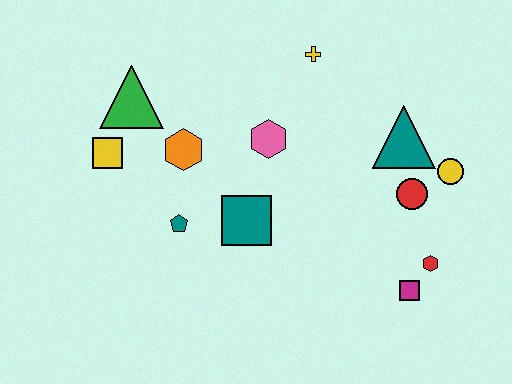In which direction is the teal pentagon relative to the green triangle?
The teal pentagon is below the green triangle.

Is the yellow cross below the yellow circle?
No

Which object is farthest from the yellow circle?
The yellow square is farthest from the yellow circle.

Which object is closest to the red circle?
The yellow circle is closest to the red circle.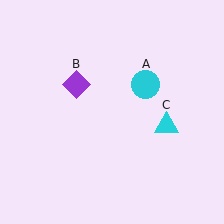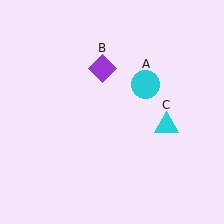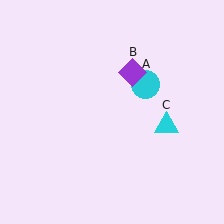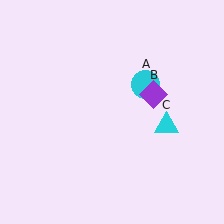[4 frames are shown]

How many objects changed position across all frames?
1 object changed position: purple diamond (object B).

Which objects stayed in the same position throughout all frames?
Cyan circle (object A) and cyan triangle (object C) remained stationary.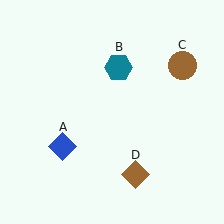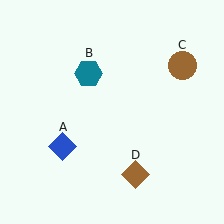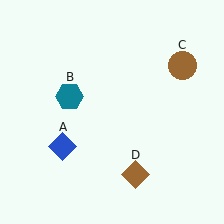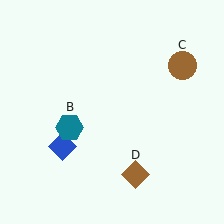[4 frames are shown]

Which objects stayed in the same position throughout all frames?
Blue diamond (object A) and brown circle (object C) and brown diamond (object D) remained stationary.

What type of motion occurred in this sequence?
The teal hexagon (object B) rotated counterclockwise around the center of the scene.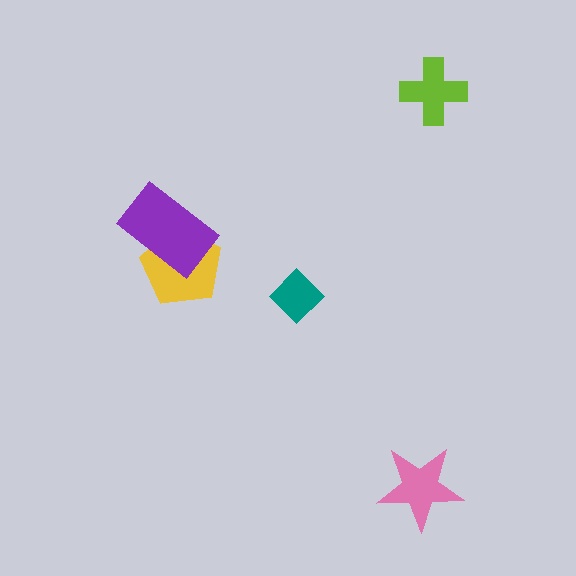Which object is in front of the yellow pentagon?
The purple rectangle is in front of the yellow pentagon.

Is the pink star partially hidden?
No, no other shape covers it.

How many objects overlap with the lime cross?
0 objects overlap with the lime cross.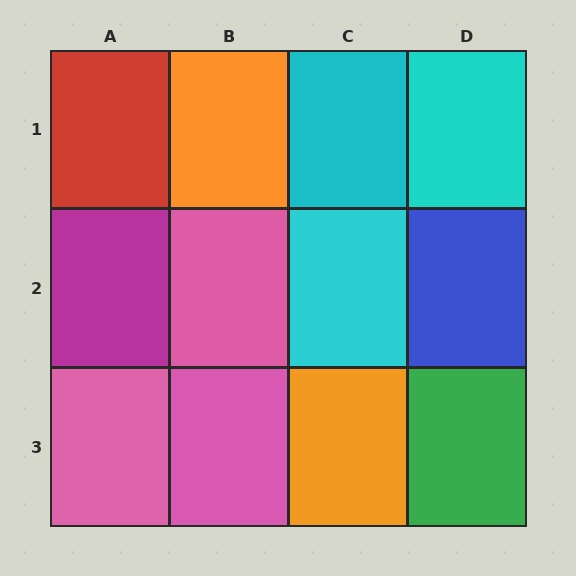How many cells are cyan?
3 cells are cyan.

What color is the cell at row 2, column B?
Pink.